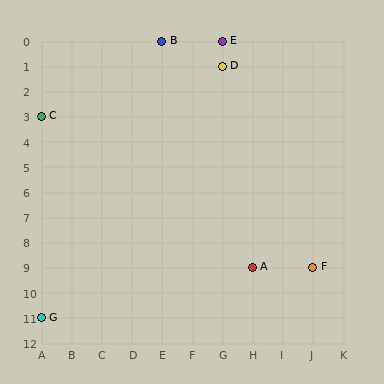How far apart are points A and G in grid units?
Points A and G are 7 columns and 2 rows apart (about 7.3 grid units diagonally).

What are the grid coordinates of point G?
Point G is at grid coordinates (A, 11).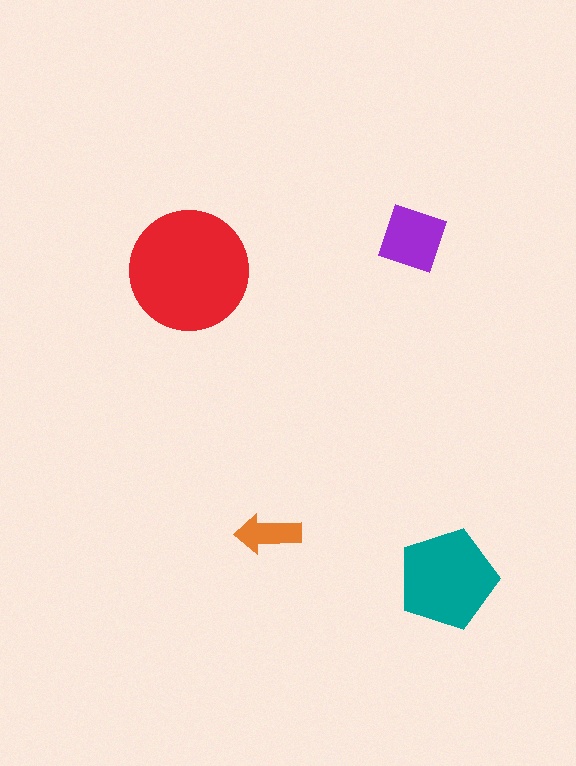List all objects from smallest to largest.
The orange arrow, the purple square, the teal pentagon, the red circle.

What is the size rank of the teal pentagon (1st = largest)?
2nd.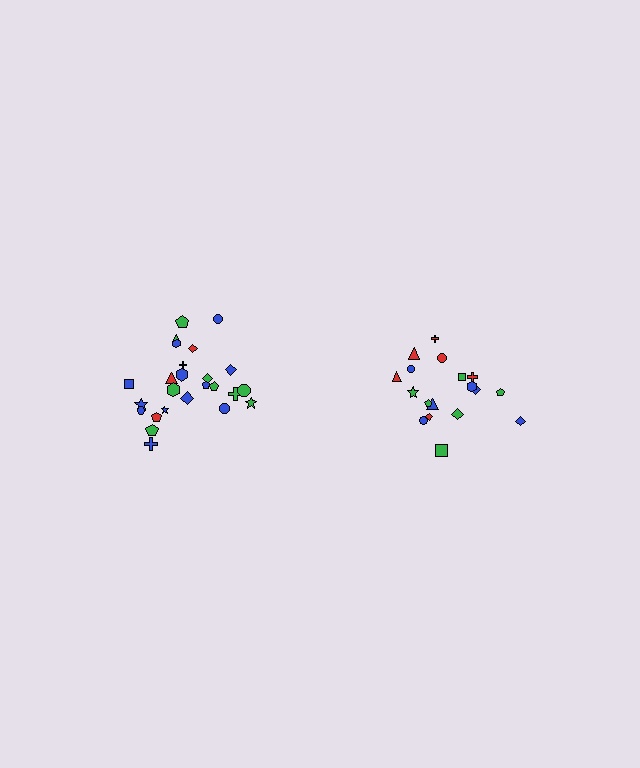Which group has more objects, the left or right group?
The left group.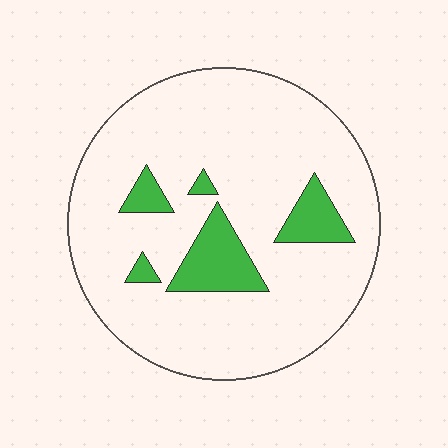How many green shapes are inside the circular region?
5.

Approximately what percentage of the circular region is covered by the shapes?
Approximately 15%.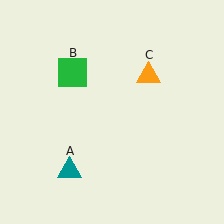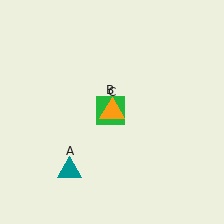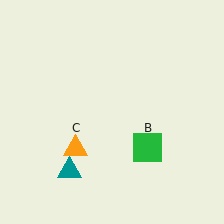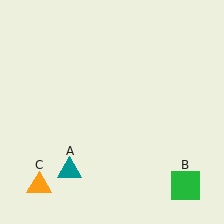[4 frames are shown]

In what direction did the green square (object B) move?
The green square (object B) moved down and to the right.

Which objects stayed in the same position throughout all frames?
Teal triangle (object A) remained stationary.